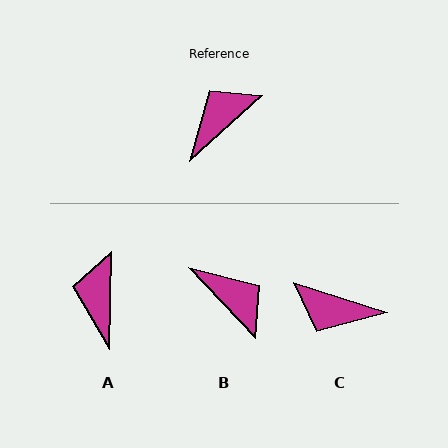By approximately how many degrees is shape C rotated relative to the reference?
Approximately 121 degrees counter-clockwise.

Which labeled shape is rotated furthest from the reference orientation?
C, about 121 degrees away.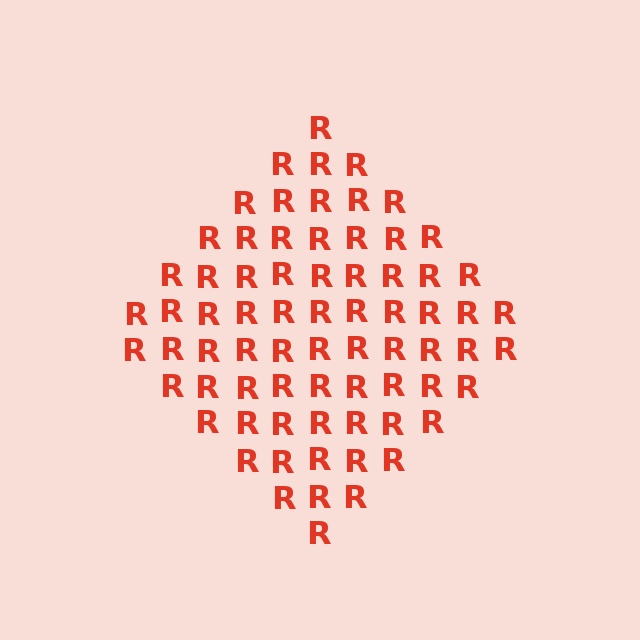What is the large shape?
The large shape is a diamond.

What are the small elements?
The small elements are letter R's.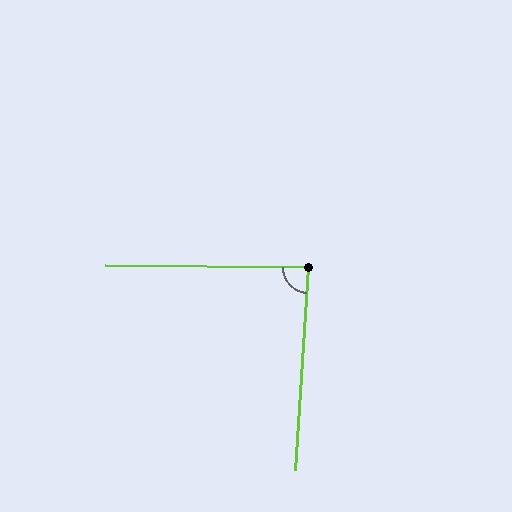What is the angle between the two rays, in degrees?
Approximately 87 degrees.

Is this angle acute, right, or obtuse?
It is approximately a right angle.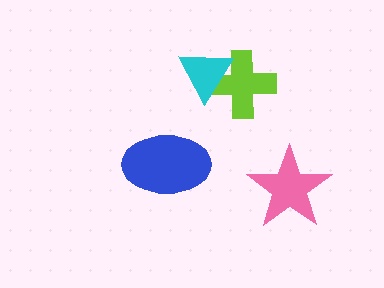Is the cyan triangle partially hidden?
No, no other shape covers it.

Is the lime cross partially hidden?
Yes, it is partially covered by another shape.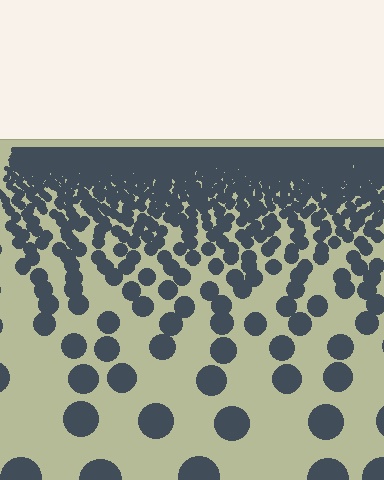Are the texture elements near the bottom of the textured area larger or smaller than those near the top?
Larger. Near the bottom, elements are closer to the viewer and appear at a bigger on-screen size.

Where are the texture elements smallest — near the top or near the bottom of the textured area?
Near the top.